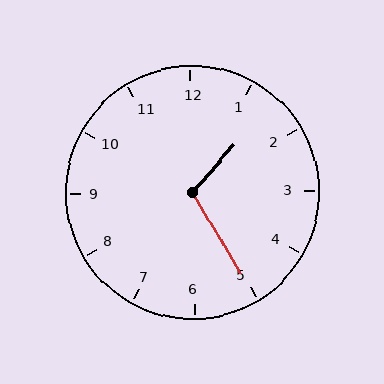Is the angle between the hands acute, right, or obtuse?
It is obtuse.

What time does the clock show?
1:25.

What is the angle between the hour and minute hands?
Approximately 108 degrees.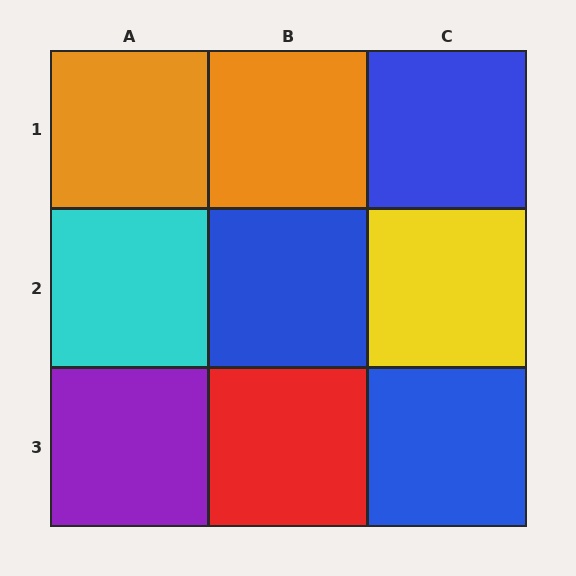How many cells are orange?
2 cells are orange.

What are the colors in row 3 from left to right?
Purple, red, blue.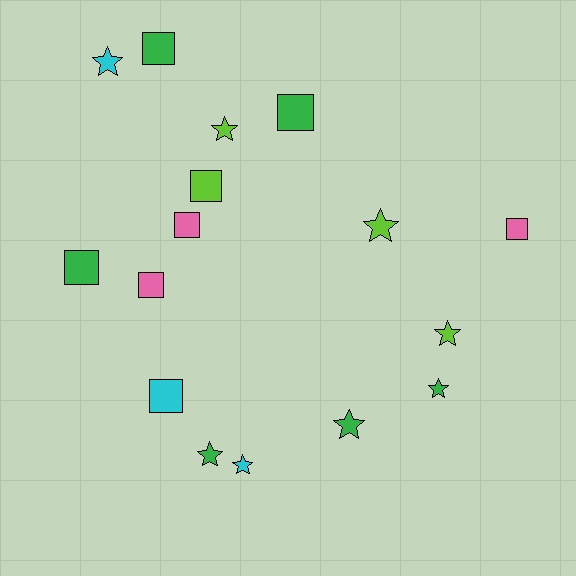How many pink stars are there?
There are no pink stars.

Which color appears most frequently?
Green, with 6 objects.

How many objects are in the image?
There are 16 objects.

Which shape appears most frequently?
Square, with 8 objects.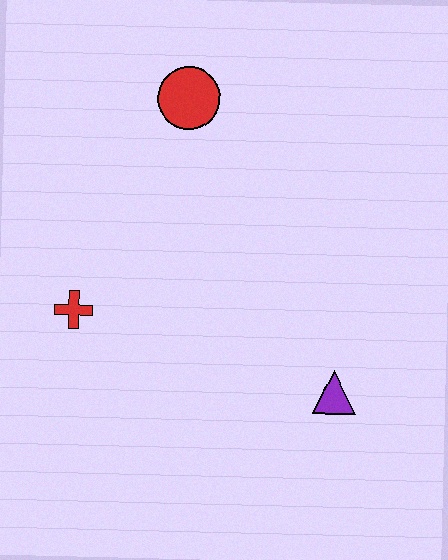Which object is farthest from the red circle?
The purple triangle is farthest from the red circle.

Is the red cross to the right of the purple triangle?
No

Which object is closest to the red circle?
The red cross is closest to the red circle.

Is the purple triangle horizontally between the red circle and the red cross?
No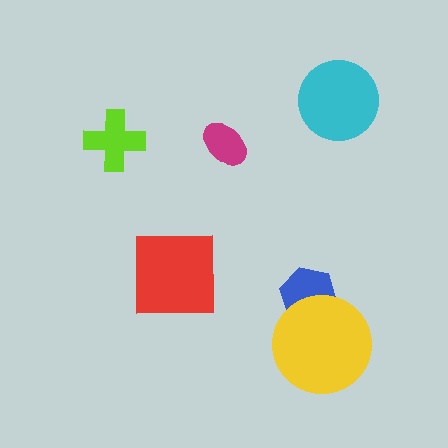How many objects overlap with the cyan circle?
0 objects overlap with the cyan circle.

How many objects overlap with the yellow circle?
1 object overlaps with the yellow circle.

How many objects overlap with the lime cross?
0 objects overlap with the lime cross.